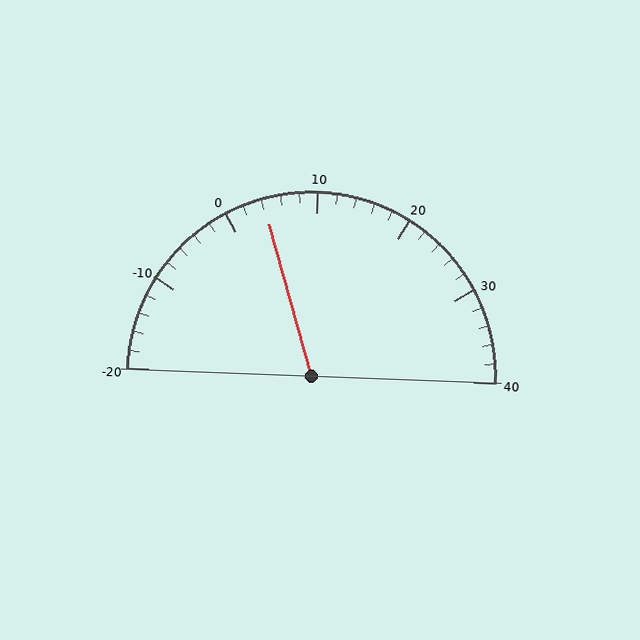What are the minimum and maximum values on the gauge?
The gauge ranges from -20 to 40.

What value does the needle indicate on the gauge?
The needle indicates approximately 4.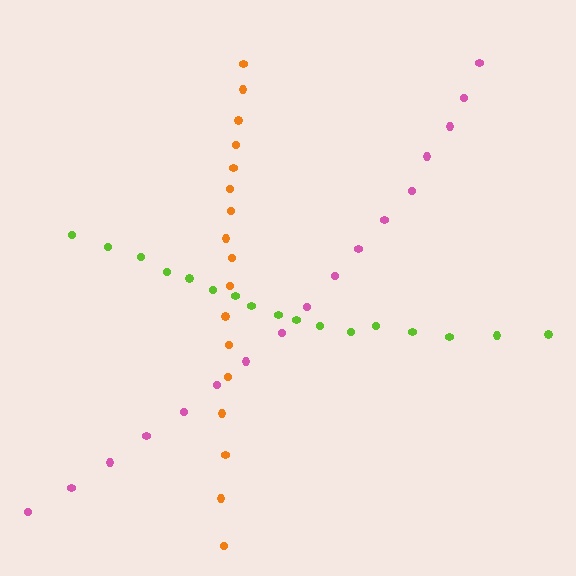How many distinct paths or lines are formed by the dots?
There are 3 distinct paths.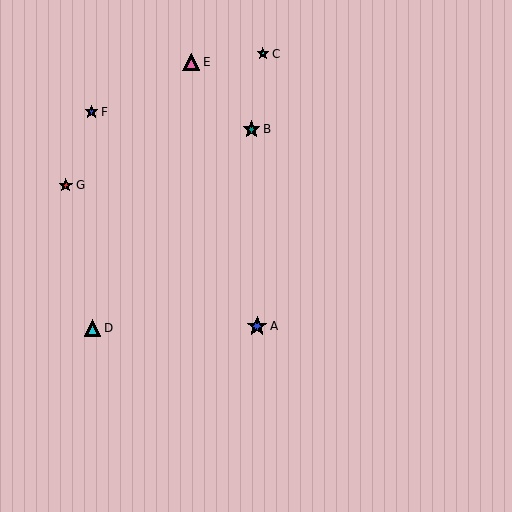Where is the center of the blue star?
The center of the blue star is at (257, 326).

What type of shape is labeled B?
Shape B is a teal star.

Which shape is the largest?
The blue star (labeled A) is the largest.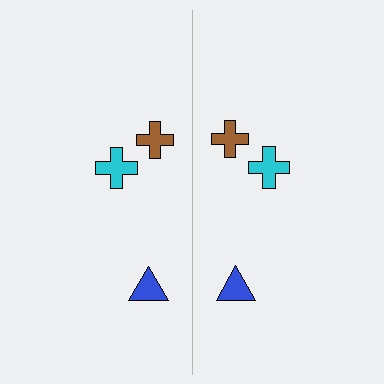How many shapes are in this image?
There are 6 shapes in this image.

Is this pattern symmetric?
Yes, this pattern has bilateral (reflection) symmetry.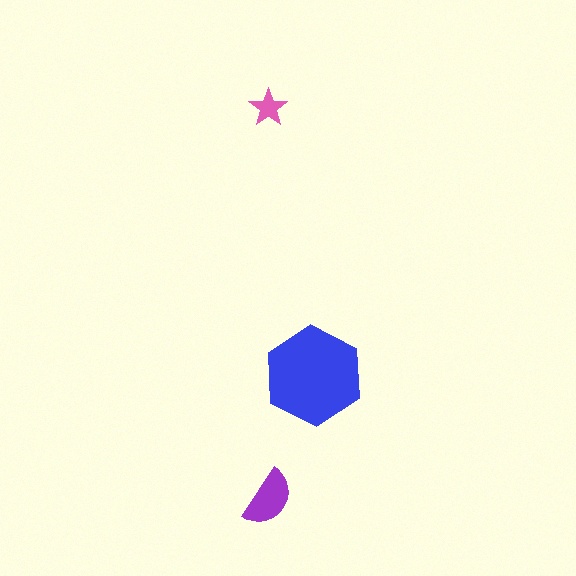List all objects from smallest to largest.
The pink star, the purple semicircle, the blue hexagon.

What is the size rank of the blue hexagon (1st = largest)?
1st.